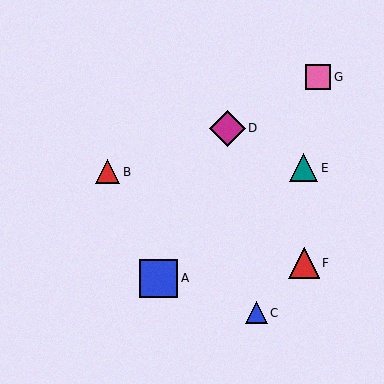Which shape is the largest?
The blue square (labeled A) is the largest.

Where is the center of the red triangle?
The center of the red triangle is at (107, 172).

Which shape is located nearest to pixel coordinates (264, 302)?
The blue triangle (labeled C) at (256, 313) is nearest to that location.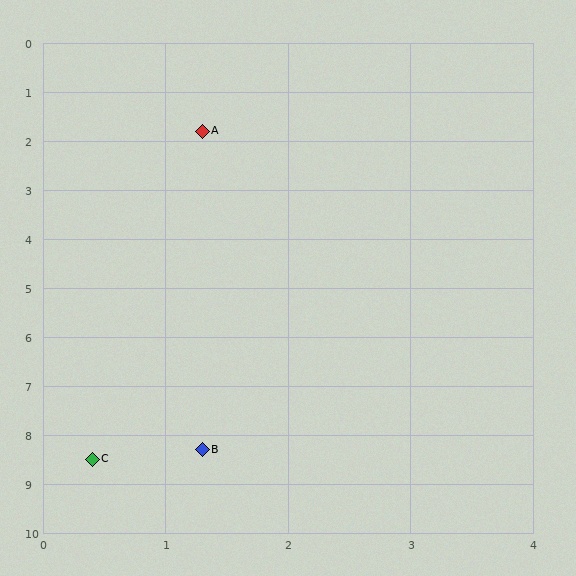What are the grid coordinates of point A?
Point A is at approximately (1.3, 1.8).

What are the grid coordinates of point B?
Point B is at approximately (1.3, 8.3).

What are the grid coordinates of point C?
Point C is at approximately (0.4, 8.5).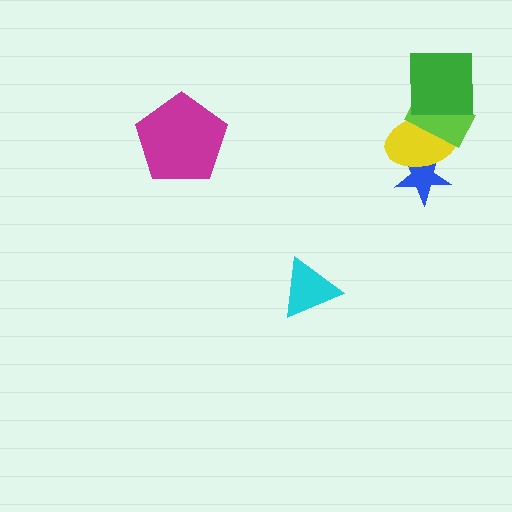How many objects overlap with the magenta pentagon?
0 objects overlap with the magenta pentagon.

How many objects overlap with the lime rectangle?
2 objects overlap with the lime rectangle.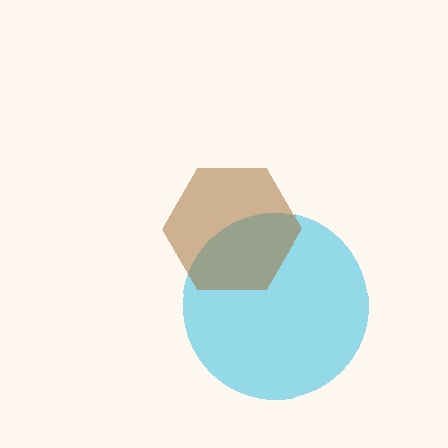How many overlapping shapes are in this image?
There are 2 overlapping shapes in the image.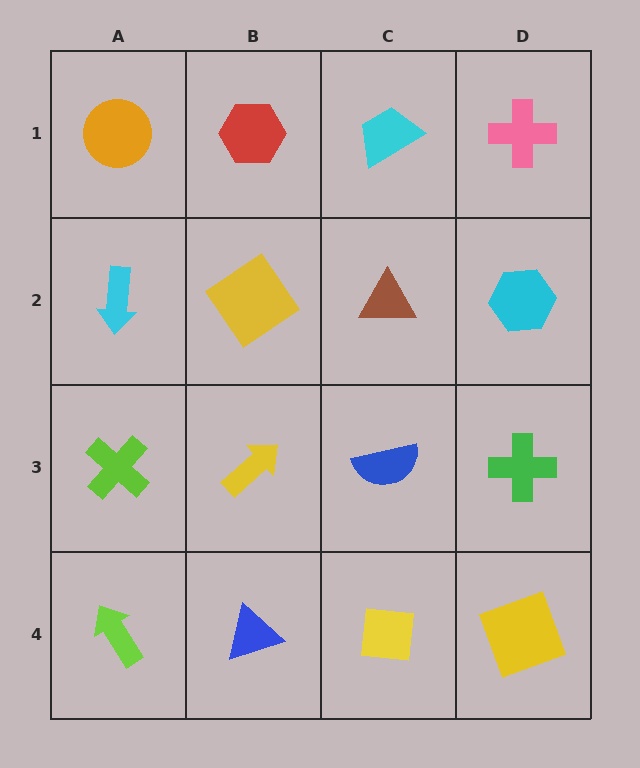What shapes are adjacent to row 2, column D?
A pink cross (row 1, column D), a green cross (row 3, column D), a brown triangle (row 2, column C).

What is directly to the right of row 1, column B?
A cyan trapezoid.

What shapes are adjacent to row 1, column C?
A brown triangle (row 2, column C), a red hexagon (row 1, column B), a pink cross (row 1, column D).